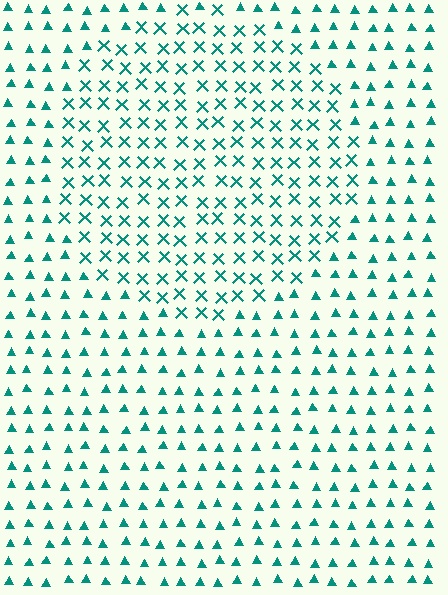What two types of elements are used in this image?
The image uses X marks inside the circle region and triangles outside it.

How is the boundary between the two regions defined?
The boundary is defined by a change in element shape: X marks inside vs. triangles outside. All elements share the same color and spacing.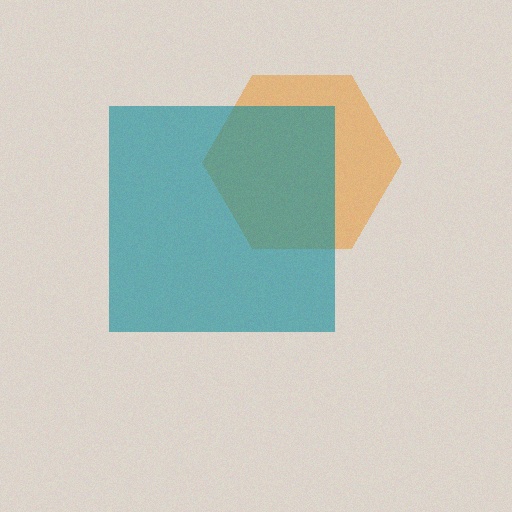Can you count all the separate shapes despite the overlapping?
Yes, there are 2 separate shapes.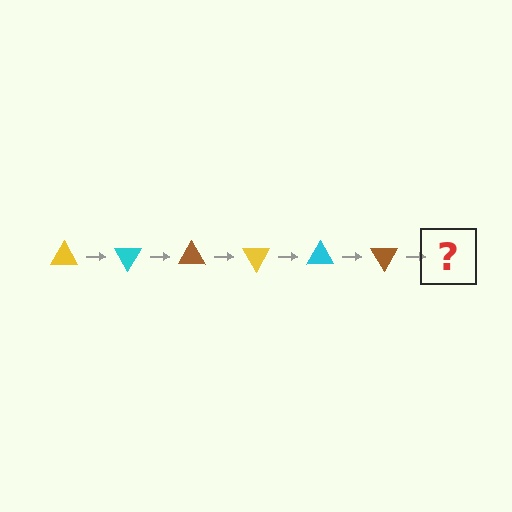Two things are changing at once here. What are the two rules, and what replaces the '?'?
The two rules are that it rotates 60 degrees each step and the color cycles through yellow, cyan, and brown. The '?' should be a yellow triangle, rotated 360 degrees from the start.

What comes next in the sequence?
The next element should be a yellow triangle, rotated 360 degrees from the start.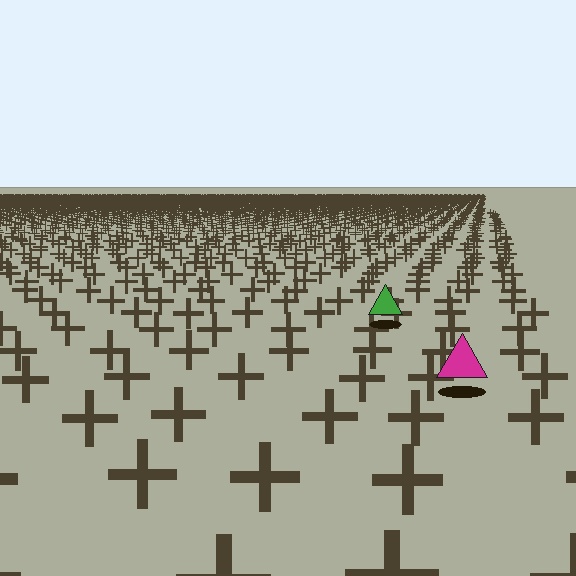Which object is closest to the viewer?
The magenta triangle is closest. The texture marks near it are larger and more spread out.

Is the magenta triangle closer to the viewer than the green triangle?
Yes. The magenta triangle is closer — you can tell from the texture gradient: the ground texture is coarser near it.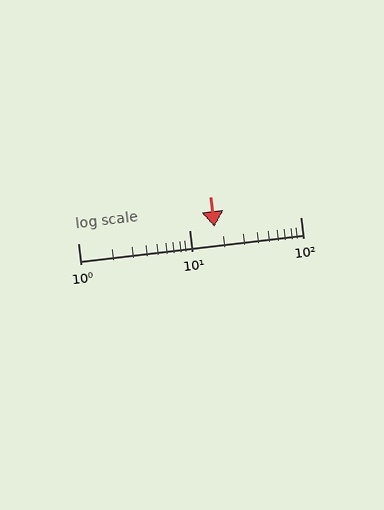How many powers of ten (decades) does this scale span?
The scale spans 2 decades, from 1 to 100.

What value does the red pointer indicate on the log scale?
The pointer indicates approximately 17.